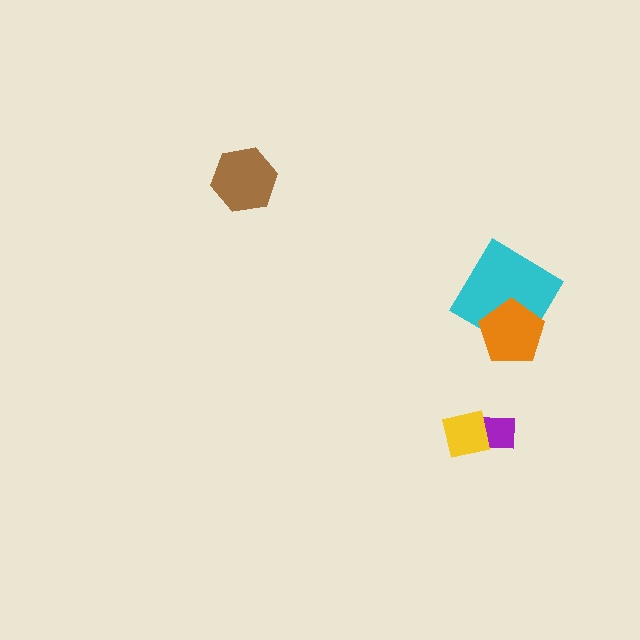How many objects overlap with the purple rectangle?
1 object overlaps with the purple rectangle.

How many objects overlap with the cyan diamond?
1 object overlaps with the cyan diamond.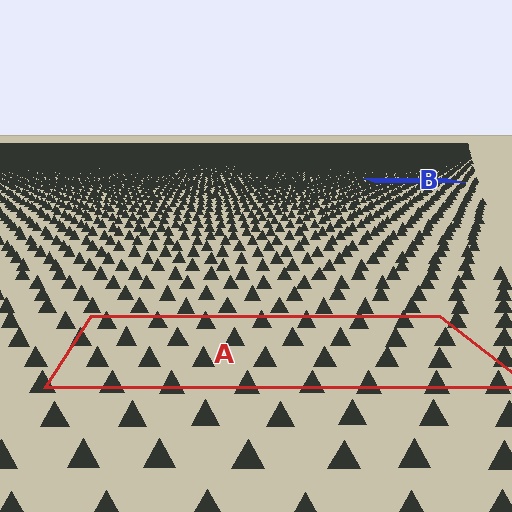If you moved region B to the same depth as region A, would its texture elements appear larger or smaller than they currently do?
They would appear larger. At a closer depth, the same texture elements are projected at a bigger on-screen size.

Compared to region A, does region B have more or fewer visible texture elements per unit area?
Region B has more texture elements per unit area — they are packed more densely because it is farther away.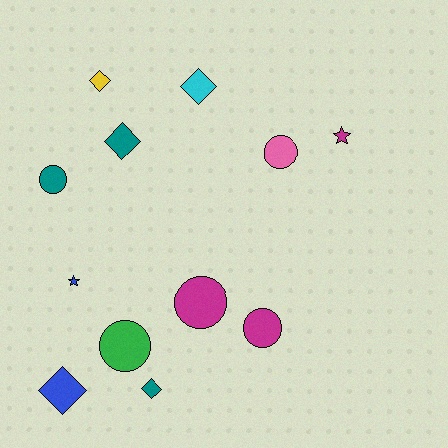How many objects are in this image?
There are 12 objects.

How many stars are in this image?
There are 2 stars.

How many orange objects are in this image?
There are no orange objects.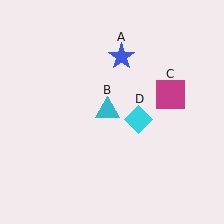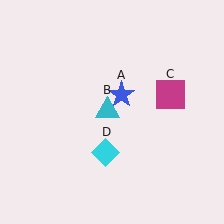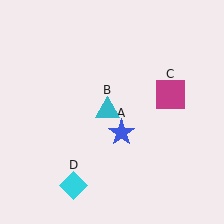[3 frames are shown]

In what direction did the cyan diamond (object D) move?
The cyan diamond (object D) moved down and to the left.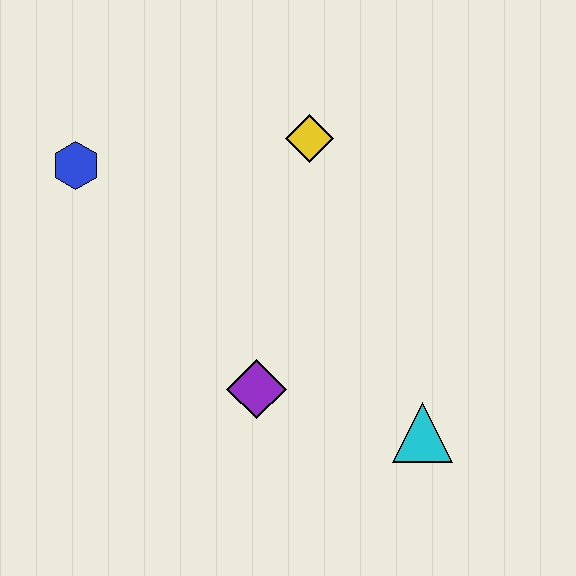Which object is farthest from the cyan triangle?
The blue hexagon is farthest from the cyan triangle.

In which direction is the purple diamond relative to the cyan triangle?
The purple diamond is to the left of the cyan triangle.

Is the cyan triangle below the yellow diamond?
Yes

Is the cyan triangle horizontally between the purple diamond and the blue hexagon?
No